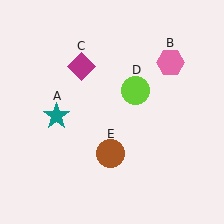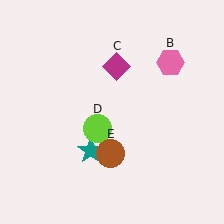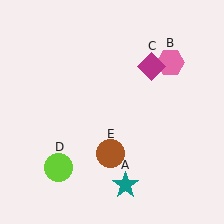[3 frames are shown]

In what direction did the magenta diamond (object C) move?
The magenta diamond (object C) moved right.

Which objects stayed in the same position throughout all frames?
Pink hexagon (object B) and brown circle (object E) remained stationary.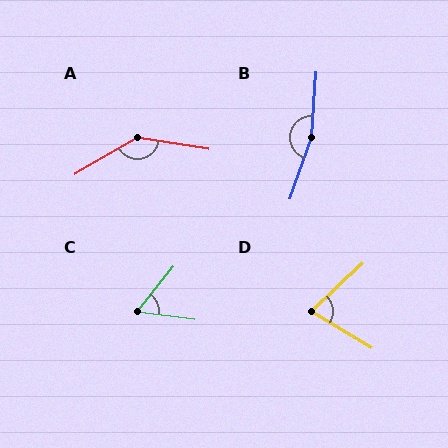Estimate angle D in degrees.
Approximately 75 degrees.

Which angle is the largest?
B, at approximately 165 degrees.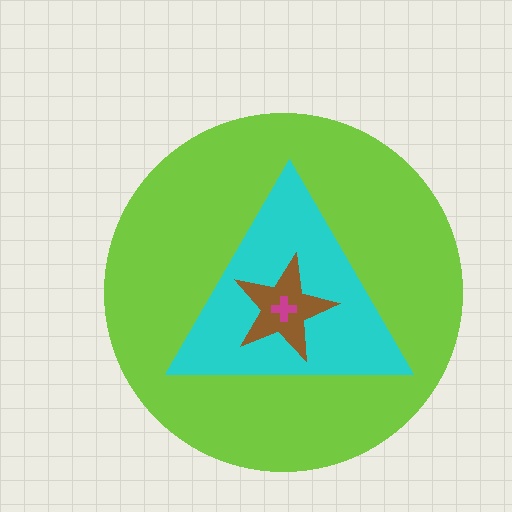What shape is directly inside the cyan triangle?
The brown star.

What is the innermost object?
The magenta cross.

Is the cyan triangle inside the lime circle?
Yes.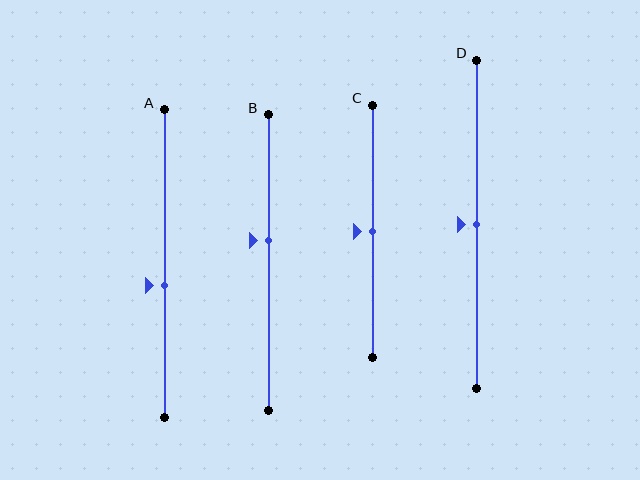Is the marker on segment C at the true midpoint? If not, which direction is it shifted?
Yes, the marker on segment C is at the true midpoint.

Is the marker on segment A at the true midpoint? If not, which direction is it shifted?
No, the marker on segment A is shifted downward by about 7% of the segment length.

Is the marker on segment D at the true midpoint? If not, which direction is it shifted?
Yes, the marker on segment D is at the true midpoint.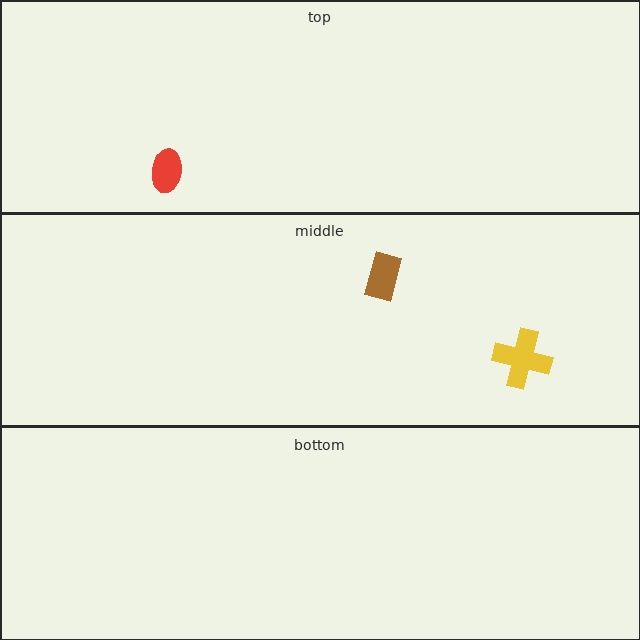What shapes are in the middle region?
The yellow cross, the brown rectangle.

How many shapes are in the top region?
1.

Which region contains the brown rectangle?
The middle region.